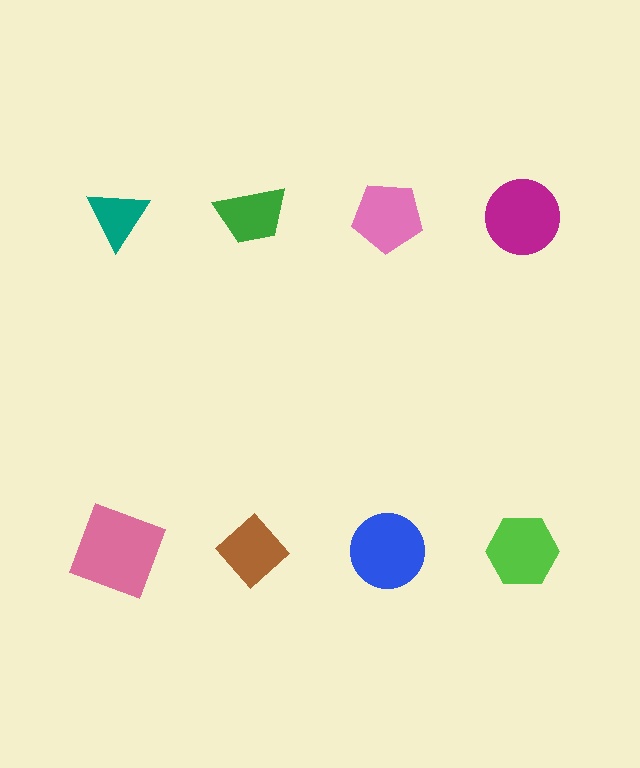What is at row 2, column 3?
A blue circle.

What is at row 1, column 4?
A magenta circle.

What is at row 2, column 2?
A brown diamond.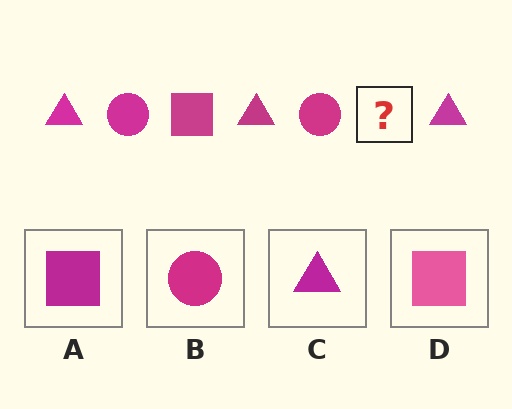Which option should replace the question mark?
Option A.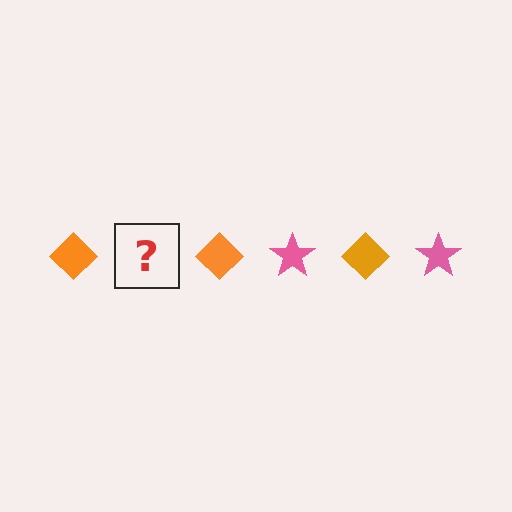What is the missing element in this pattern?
The missing element is a pink star.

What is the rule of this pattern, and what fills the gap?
The rule is that the pattern alternates between orange diamond and pink star. The gap should be filled with a pink star.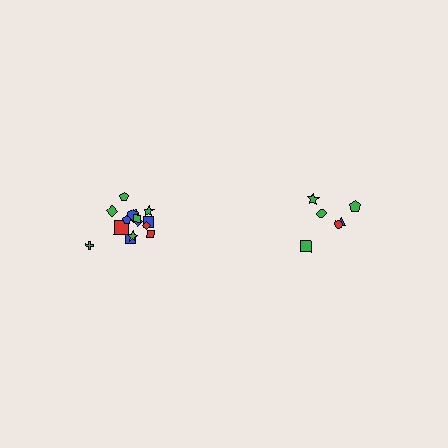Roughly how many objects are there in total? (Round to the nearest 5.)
Roughly 20 objects in total.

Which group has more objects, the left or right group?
The left group.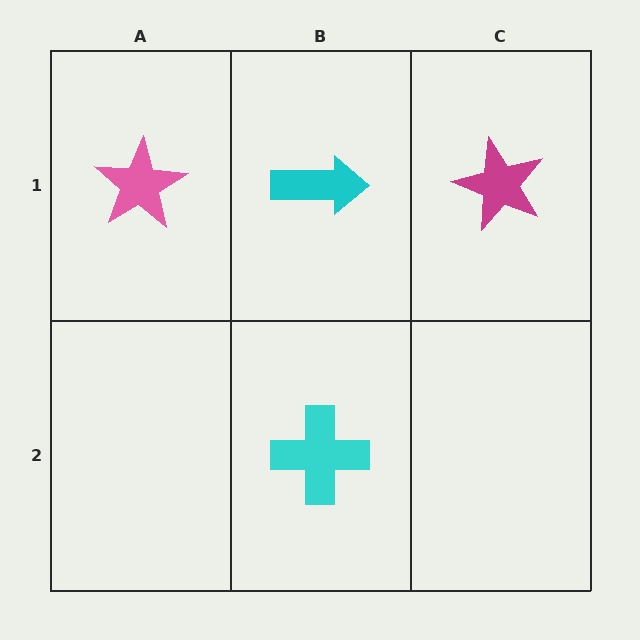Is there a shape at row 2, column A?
No, that cell is empty.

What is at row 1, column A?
A pink star.